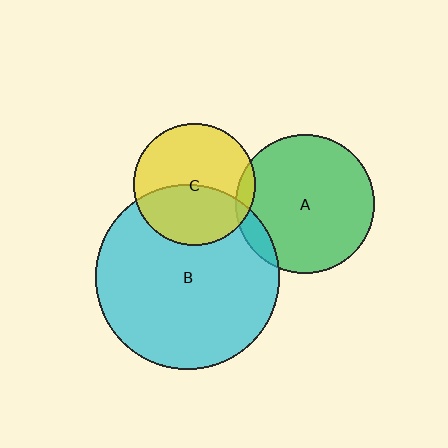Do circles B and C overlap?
Yes.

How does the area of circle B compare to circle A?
Approximately 1.8 times.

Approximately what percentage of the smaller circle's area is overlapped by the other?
Approximately 45%.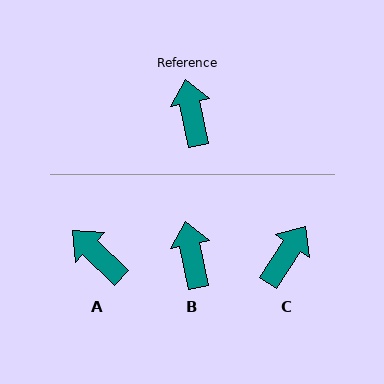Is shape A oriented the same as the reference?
No, it is off by about 34 degrees.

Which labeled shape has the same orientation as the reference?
B.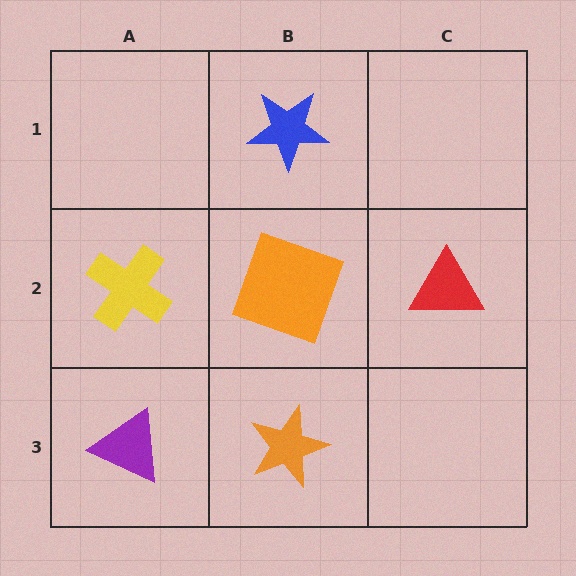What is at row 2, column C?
A red triangle.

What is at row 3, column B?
An orange star.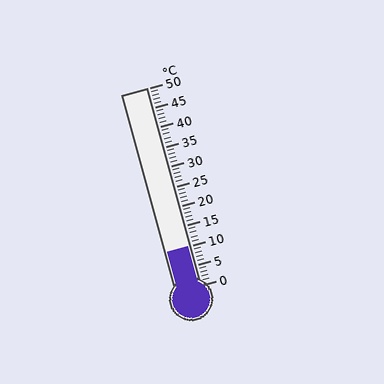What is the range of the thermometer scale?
The thermometer scale ranges from 0°C to 50°C.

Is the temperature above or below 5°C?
The temperature is above 5°C.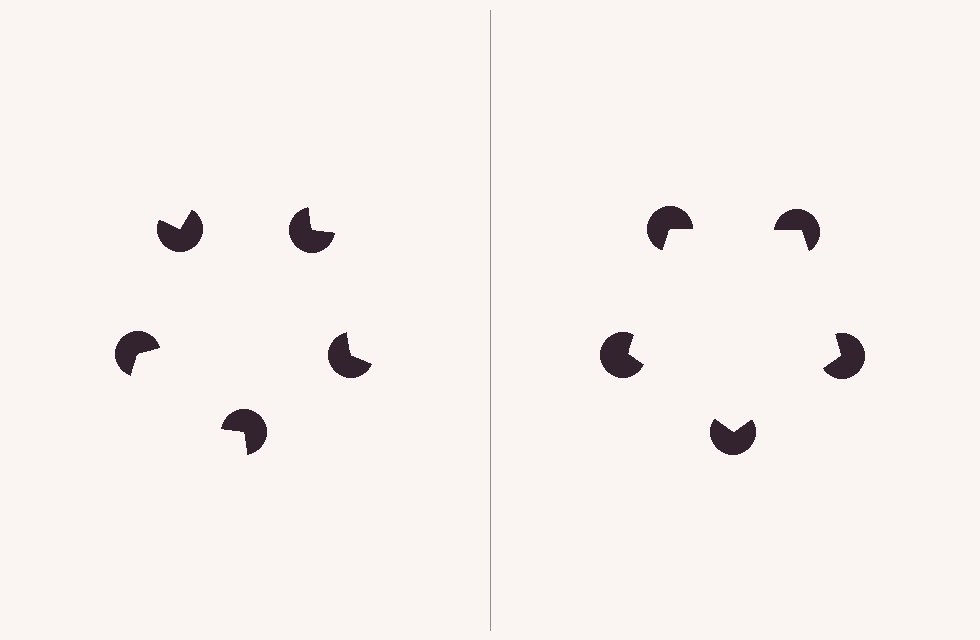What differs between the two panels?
The pac-man discs are positioned identically on both sides; only the wedge orientations differ. On the right they align to a pentagon; on the left they are misaligned.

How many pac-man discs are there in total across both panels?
10 — 5 on each side.